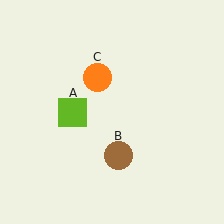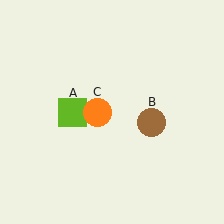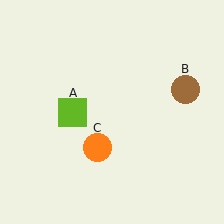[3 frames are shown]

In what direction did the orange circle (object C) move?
The orange circle (object C) moved down.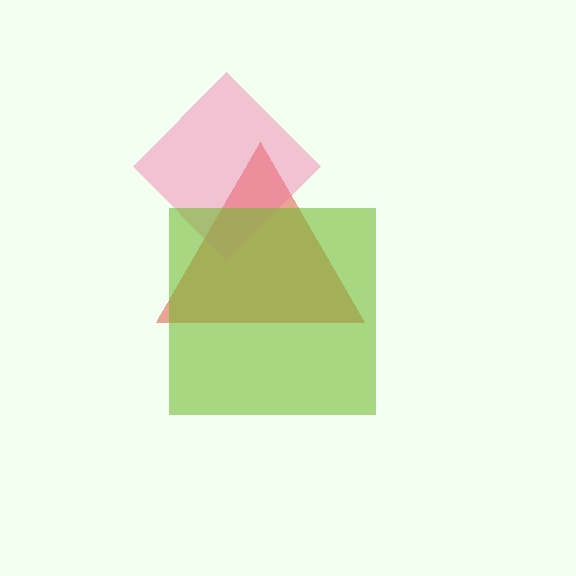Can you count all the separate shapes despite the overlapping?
Yes, there are 3 separate shapes.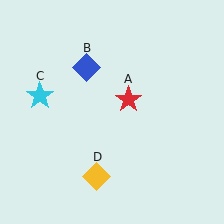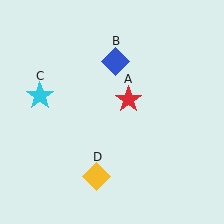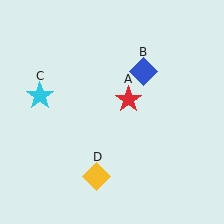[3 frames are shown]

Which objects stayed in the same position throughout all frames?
Red star (object A) and cyan star (object C) and yellow diamond (object D) remained stationary.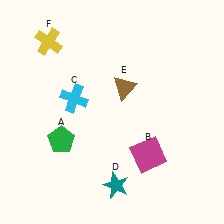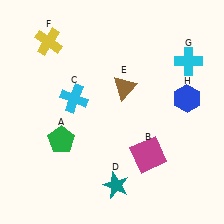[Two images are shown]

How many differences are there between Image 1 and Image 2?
There are 2 differences between the two images.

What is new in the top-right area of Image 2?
A blue hexagon (H) was added in the top-right area of Image 2.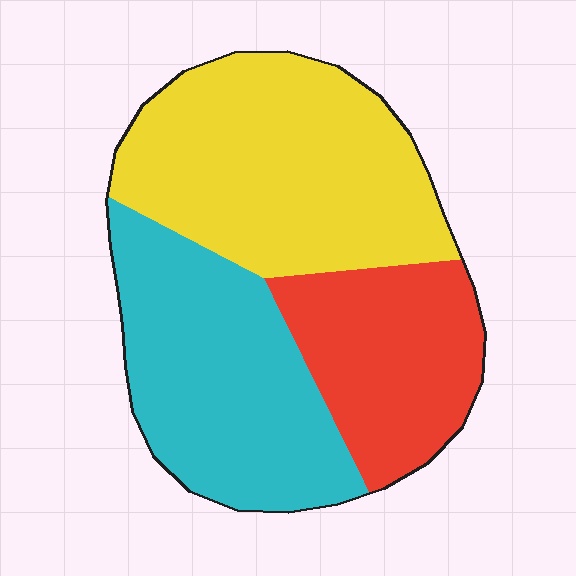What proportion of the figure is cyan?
Cyan takes up between a quarter and a half of the figure.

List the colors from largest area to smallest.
From largest to smallest: yellow, cyan, red.